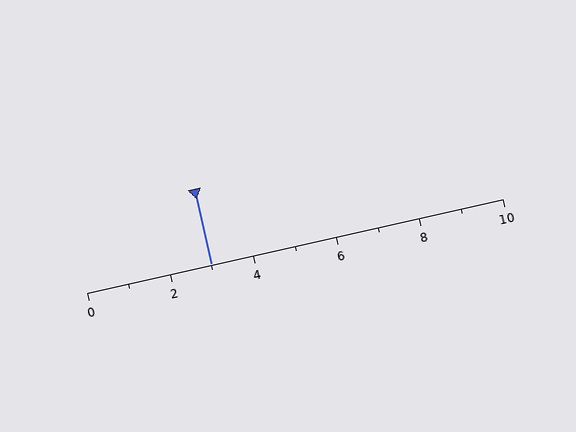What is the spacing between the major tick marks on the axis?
The major ticks are spaced 2 apart.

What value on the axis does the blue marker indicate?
The marker indicates approximately 3.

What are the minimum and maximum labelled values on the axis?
The axis runs from 0 to 10.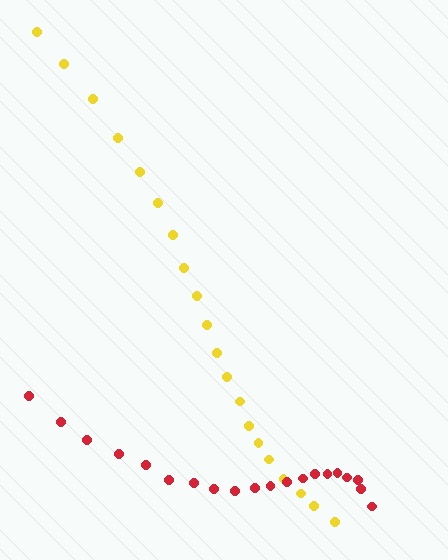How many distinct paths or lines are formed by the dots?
There are 2 distinct paths.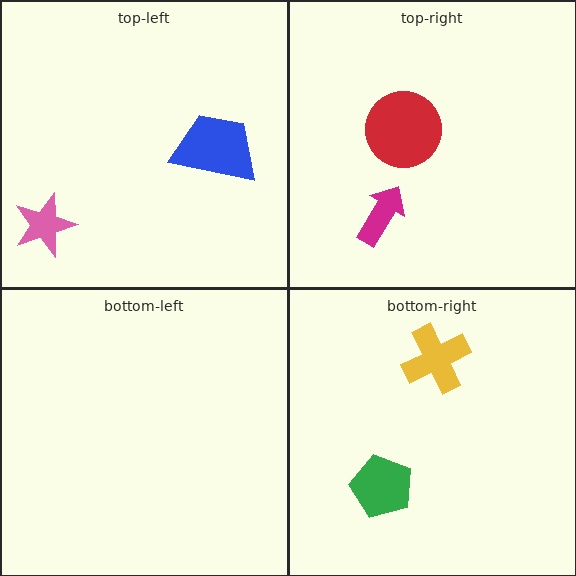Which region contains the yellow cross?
The bottom-right region.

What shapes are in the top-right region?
The red circle, the magenta arrow.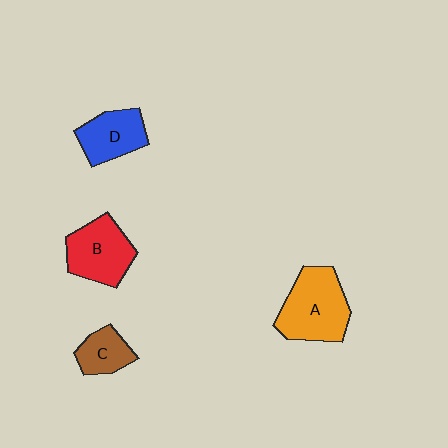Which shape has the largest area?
Shape A (orange).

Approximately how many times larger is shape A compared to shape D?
Approximately 1.5 times.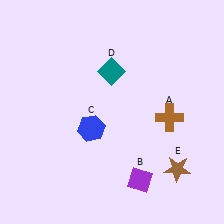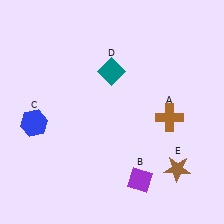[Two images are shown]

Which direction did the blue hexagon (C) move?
The blue hexagon (C) moved left.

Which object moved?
The blue hexagon (C) moved left.